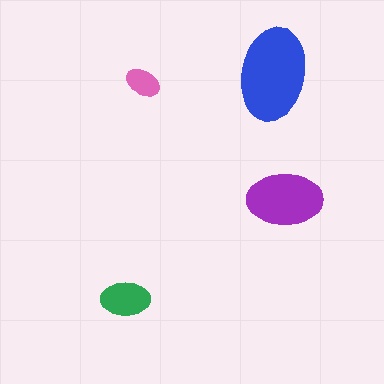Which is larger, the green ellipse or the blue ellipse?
The blue one.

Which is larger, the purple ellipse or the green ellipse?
The purple one.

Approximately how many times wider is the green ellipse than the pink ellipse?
About 1.5 times wider.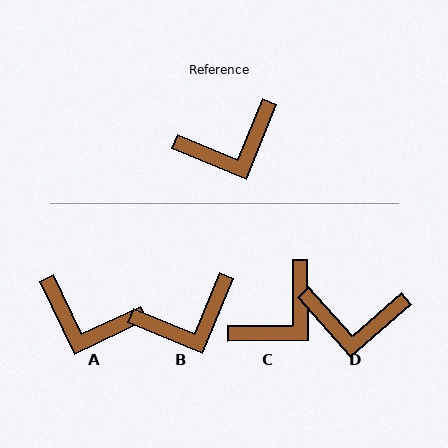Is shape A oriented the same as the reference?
No, it is off by about 43 degrees.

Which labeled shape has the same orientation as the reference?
B.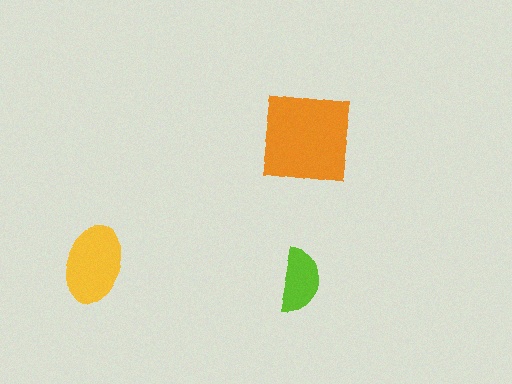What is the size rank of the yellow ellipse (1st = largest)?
2nd.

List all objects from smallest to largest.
The lime semicircle, the yellow ellipse, the orange square.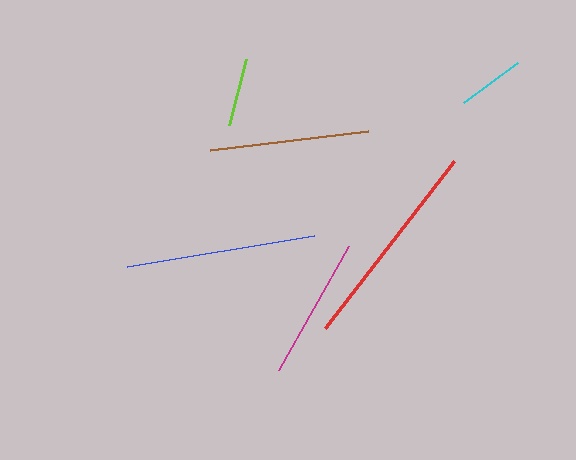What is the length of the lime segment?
The lime segment is approximately 69 pixels long.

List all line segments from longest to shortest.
From longest to shortest: red, blue, brown, magenta, lime, cyan.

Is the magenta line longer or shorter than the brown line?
The brown line is longer than the magenta line.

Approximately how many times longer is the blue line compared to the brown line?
The blue line is approximately 1.2 times the length of the brown line.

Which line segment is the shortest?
The cyan line is the shortest at approximately 66 pixels.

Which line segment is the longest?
The red line is the longest at approximately 211 pixels.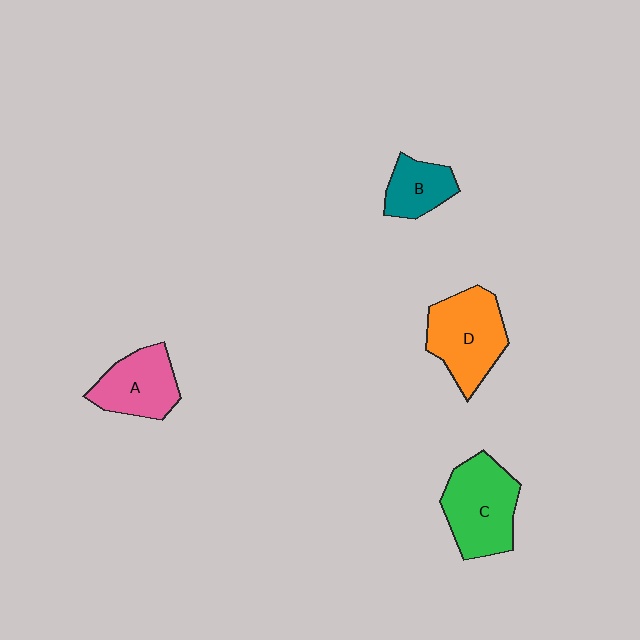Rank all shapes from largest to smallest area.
From largest to smallest: C (green), D (orange), A (pink), B (teal).